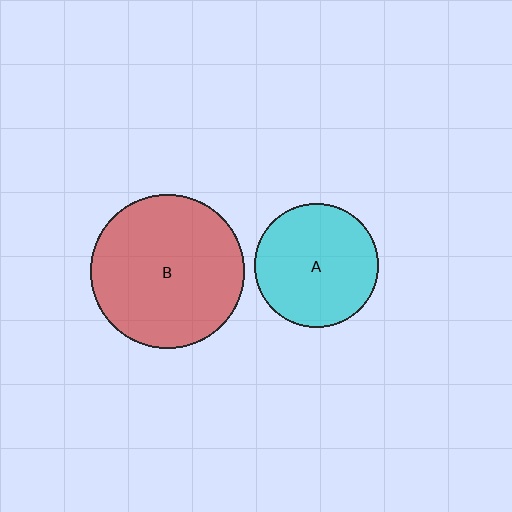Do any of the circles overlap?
No, none of the circles overlap.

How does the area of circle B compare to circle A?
Approximately 1.6 times.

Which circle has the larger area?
Circle B (red).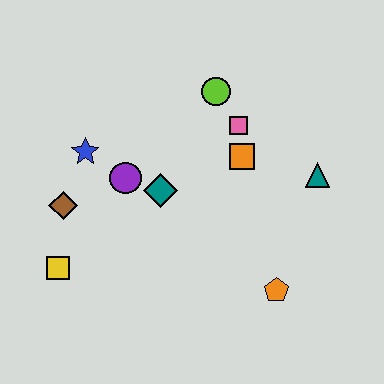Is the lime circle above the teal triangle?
Yes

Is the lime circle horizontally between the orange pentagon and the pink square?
No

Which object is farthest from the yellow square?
The teal triangle is farthest from the yellow square.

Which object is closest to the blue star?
The purple circle is closest to the blue star.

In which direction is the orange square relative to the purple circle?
The orange square is to the right of the purple circle.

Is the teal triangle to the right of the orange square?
Yes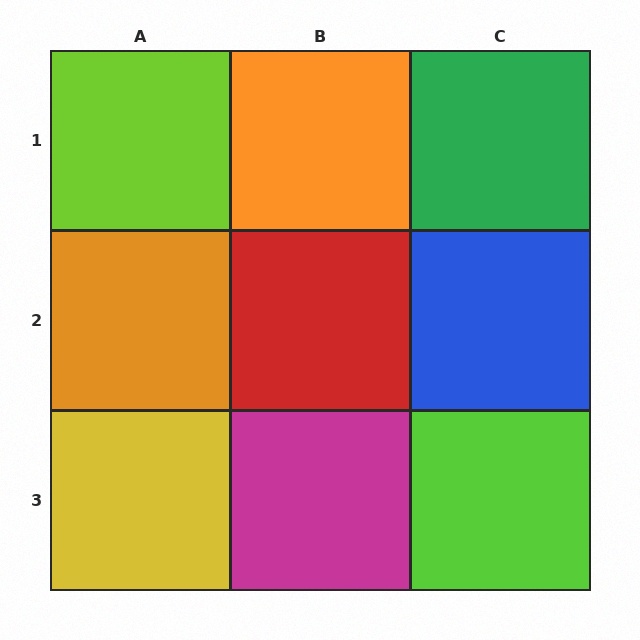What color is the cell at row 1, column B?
Orange.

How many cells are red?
1 cell is red.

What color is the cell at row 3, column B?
Magenta.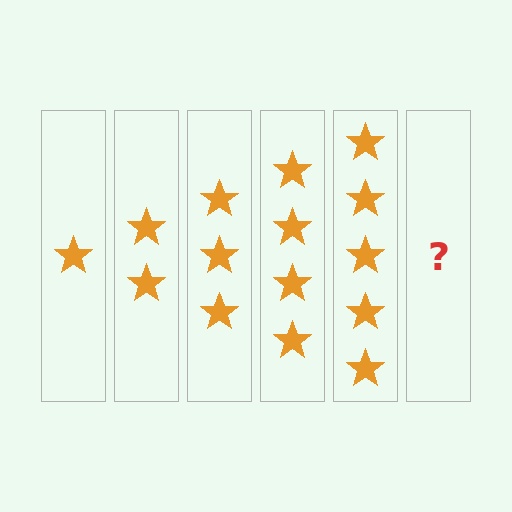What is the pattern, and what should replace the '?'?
The pattern is that each step adds one more star. The '?' should be 6 stars.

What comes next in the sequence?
The next element should be 6 stars.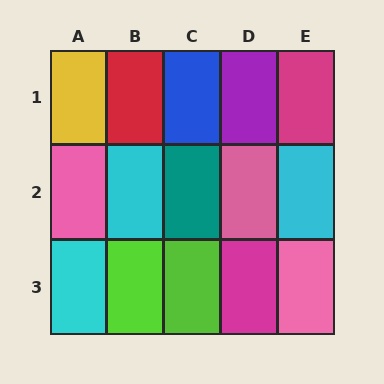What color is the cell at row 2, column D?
Pink.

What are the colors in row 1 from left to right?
Yellow, red, blue, purple, magenta.